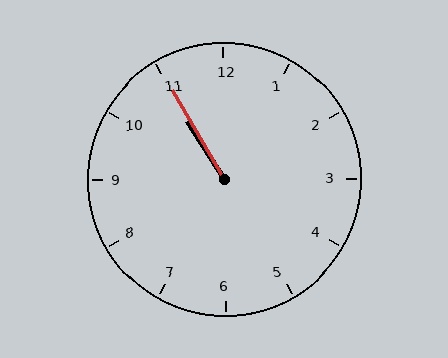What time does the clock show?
10:55.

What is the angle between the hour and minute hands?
Approximately 2 degrees.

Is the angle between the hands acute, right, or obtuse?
It is acute.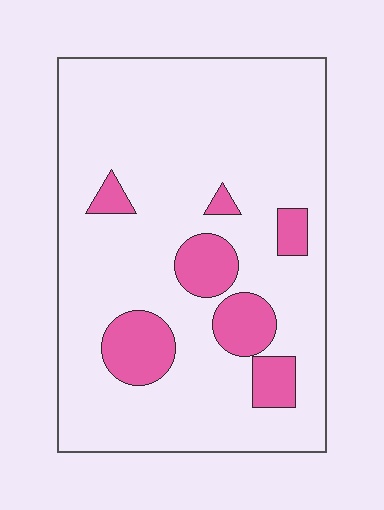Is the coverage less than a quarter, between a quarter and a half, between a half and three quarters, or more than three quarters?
Less than a quarter.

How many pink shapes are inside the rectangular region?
7.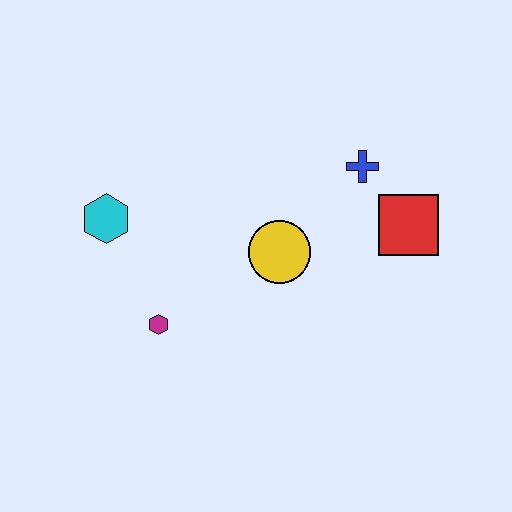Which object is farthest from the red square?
The cyan hexagon is farthest from the red square.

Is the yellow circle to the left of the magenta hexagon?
No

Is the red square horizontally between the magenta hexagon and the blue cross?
No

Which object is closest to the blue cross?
The red square is closest to the blue cross.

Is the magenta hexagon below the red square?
Yes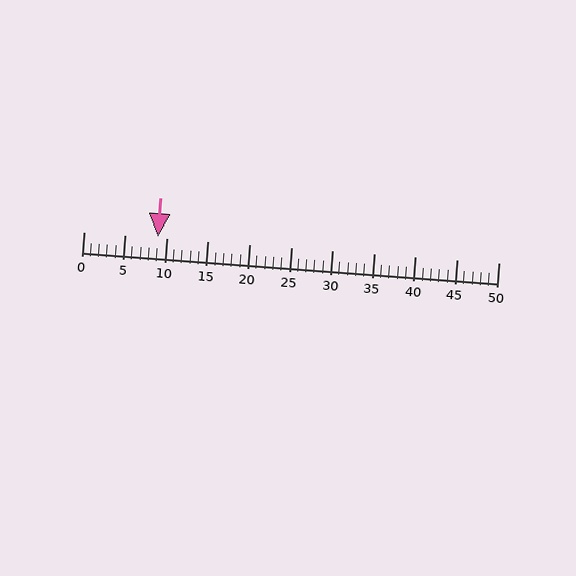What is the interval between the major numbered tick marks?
The major tick marks are spaced 5 units apart.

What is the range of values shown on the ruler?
The ruler shows values from 0 to 50.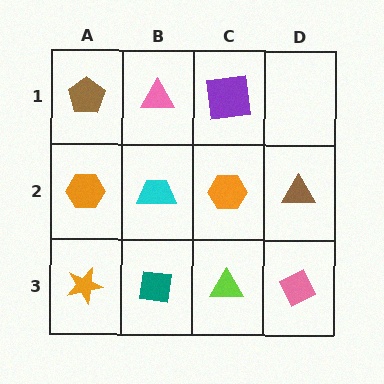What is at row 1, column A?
A brown pentagon.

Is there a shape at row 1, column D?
No, that cell is empty.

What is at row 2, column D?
A brown triangle.